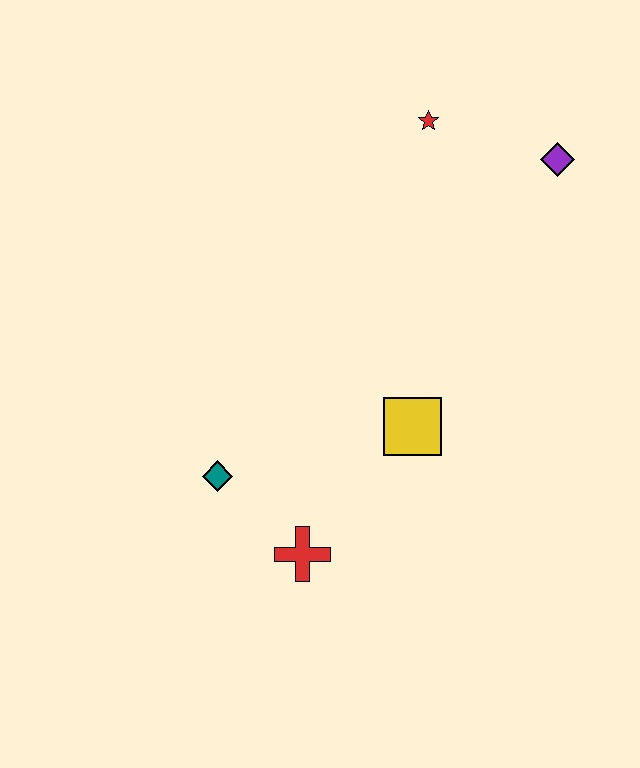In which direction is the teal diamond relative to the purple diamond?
The teal diamond is to the left of the purple diamond.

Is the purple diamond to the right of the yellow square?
Yes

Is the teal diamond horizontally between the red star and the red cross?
No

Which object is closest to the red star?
The purple diamond is closest to the red star.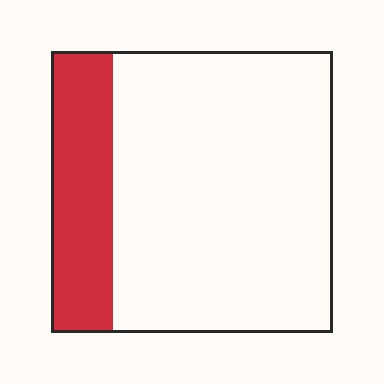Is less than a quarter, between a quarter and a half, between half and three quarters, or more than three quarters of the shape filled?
Less than a quarter.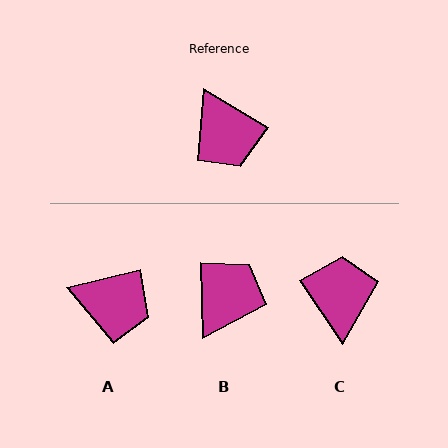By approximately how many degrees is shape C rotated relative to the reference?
Approximately 155 degrees counter-clockwise.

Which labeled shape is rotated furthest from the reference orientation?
C, about 155 degrees away.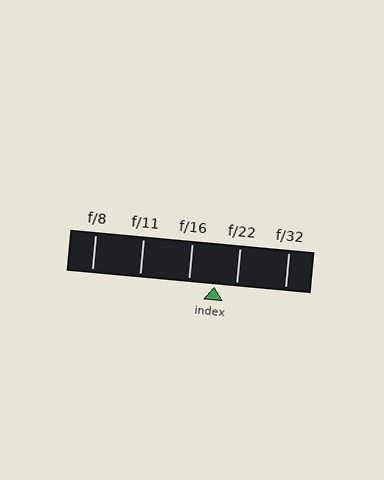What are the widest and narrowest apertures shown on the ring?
The widest aperture shown is f/8 and the narrowest is f/32.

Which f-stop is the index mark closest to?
The index mark is closest to f/22.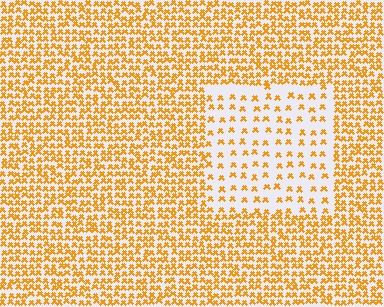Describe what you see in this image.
The image contains small orange elements arranged at two different densities. A rectangle-shaped region is visible where the elements are less densely packed than the surrounding area.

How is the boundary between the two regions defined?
The boundary is defined by a change in element density (approximately 2.6x ratio). All elements are the same color, size, and shape.